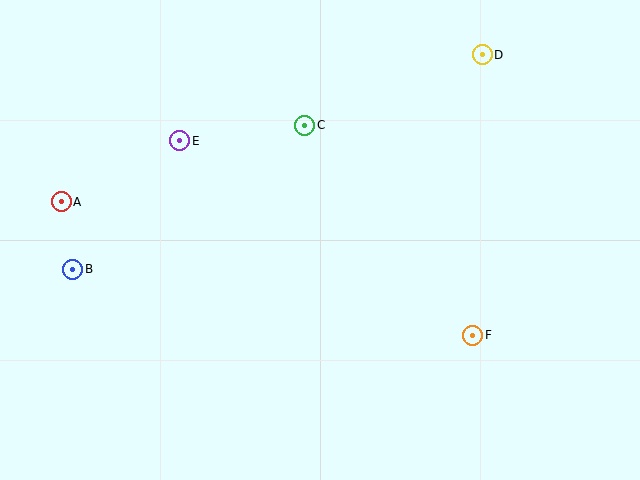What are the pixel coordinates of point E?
Point E is at (180, 141).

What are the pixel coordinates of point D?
Point D is at (482, 55).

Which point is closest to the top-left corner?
Point A is closest to the top-left corner.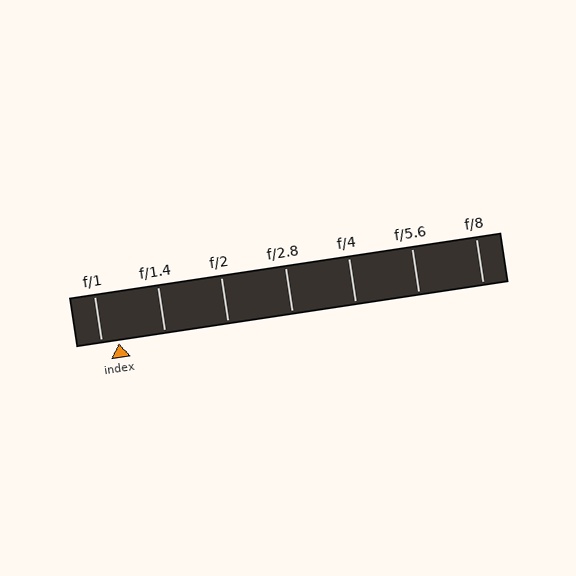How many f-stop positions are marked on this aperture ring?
There are 7 f-stop positions marked.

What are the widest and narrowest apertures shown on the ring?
The widest aperture shown is f/1 and the narrowest is f/8.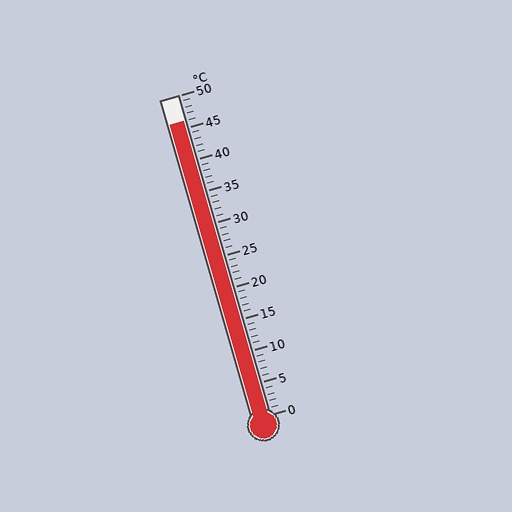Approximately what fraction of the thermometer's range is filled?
The thermometer is filled to approximately 90% of its range.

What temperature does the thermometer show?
The thermometer shows approximately 46°C.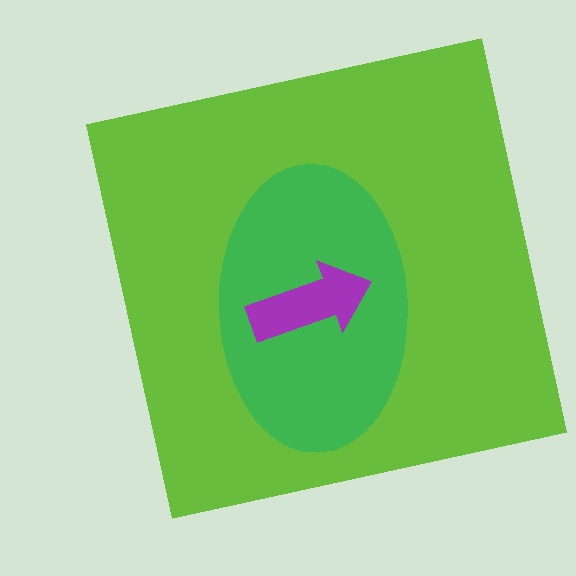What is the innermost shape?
The purple arrow.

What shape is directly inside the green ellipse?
The purple arrow.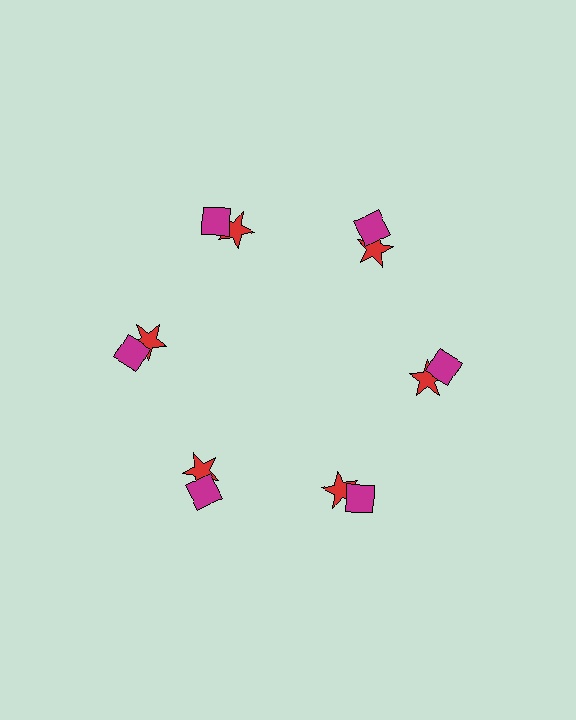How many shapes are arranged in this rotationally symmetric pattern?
There are 12 shapes, arranged in 6 groups of 2.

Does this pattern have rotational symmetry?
Yes, this pattern has 6-fold rotational symmetry. It looks the same after rotating 60 degrees around the center.